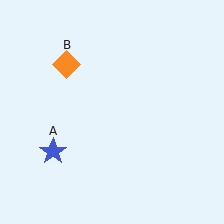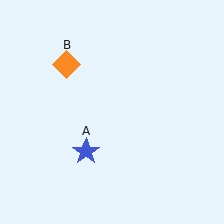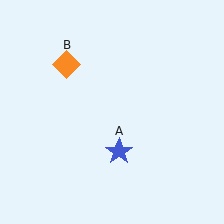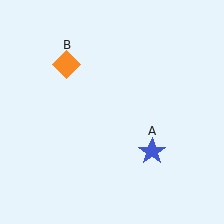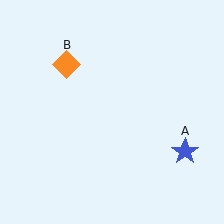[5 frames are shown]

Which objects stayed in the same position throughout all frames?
Orange diamond (object B) remained stationary.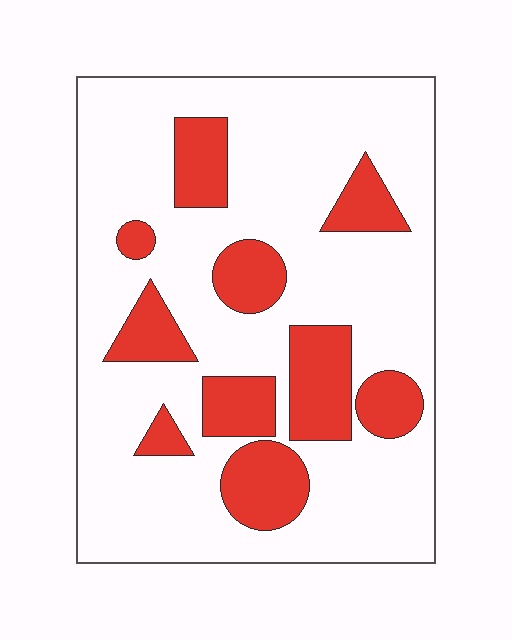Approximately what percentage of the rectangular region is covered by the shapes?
Approximately 25%.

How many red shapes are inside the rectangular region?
10.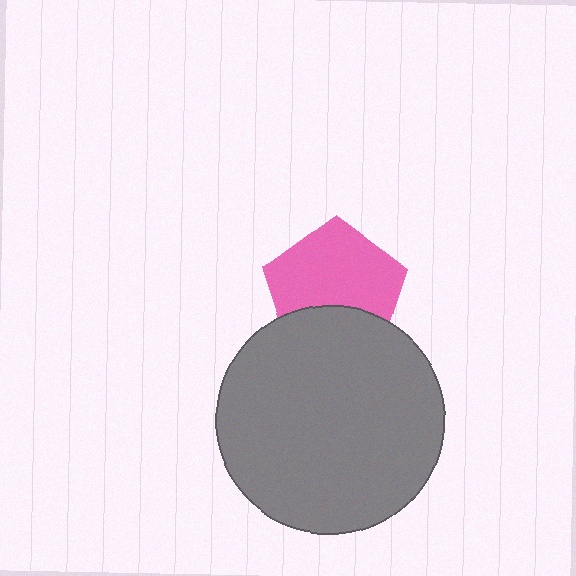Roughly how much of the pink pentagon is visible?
Most of it is visible (roughly 67%).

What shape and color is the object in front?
The object in front is a gray circle.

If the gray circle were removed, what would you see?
You would see the complete pink pentagon.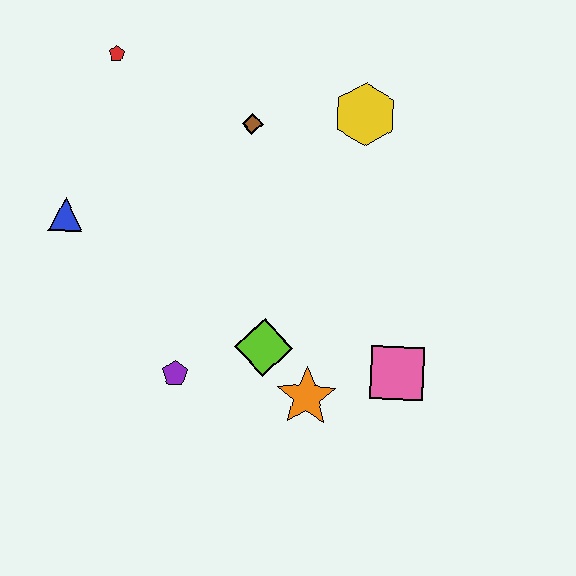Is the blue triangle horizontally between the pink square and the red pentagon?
No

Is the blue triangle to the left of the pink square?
Yes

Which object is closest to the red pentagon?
The brown diamond is closest to the red pentagon.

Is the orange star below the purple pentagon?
Yes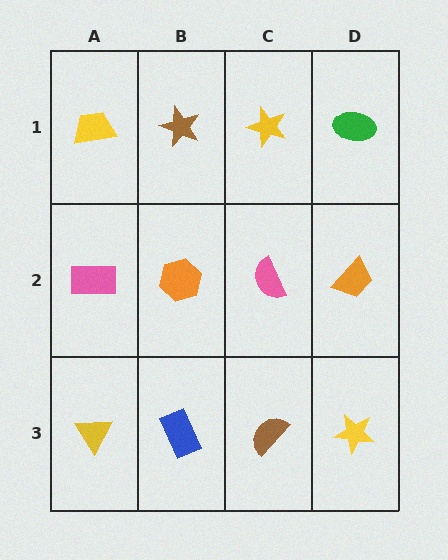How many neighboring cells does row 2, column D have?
3.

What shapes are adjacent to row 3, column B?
An orange hexagon (row 2, column B), a yellow triangle (row 3, column A), a brown semicircle (row 3, column C).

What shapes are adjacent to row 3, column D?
An orange trapezoid (row 2, column D), a brown semicircle (row 3, column C).